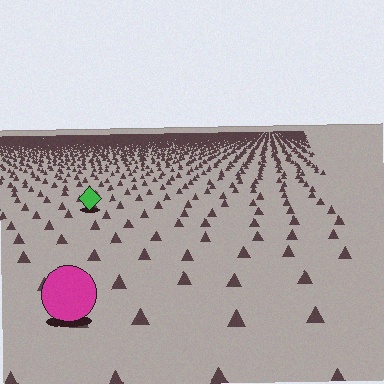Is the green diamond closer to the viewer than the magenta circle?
No. The magenta circle is closer — you can tell from the texture gradient: the ground texture is coarser near it.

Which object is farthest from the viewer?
The green diamond is farthest from the viewer. It appears smaller and the ground texture around it is denser.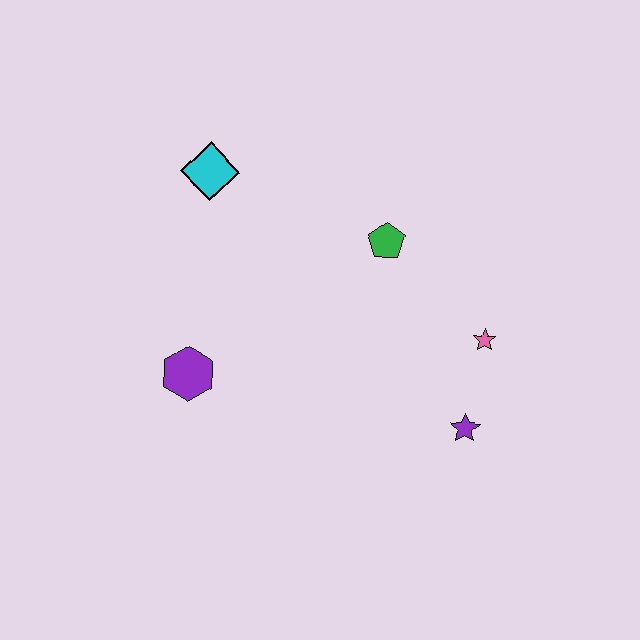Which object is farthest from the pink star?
The cyan diamond is farthest from the pink star.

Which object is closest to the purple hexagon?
The cyan diamond is closest to the purple hexagon.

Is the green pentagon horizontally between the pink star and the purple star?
No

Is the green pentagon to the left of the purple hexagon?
No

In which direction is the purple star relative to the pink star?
The purple star is below the pink star.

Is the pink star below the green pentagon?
Yes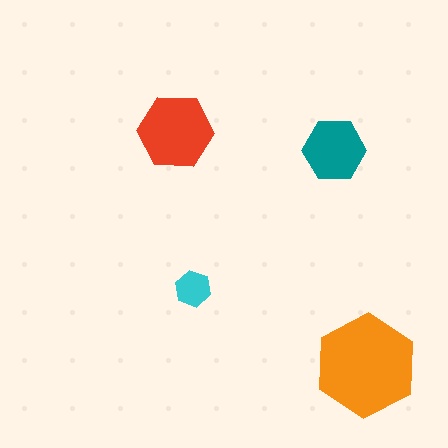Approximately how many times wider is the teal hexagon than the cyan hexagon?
About 1.5 times wider.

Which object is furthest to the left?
The red hexagon is leftmost.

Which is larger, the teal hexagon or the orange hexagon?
The orange one.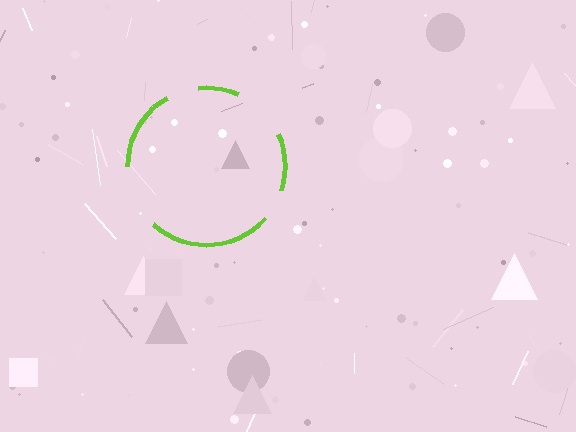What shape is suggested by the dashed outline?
The dashed outline suggests a circle.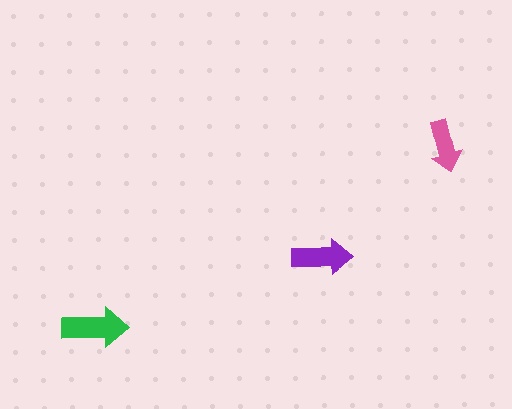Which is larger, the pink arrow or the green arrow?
The green one.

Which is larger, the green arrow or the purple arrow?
The green one.